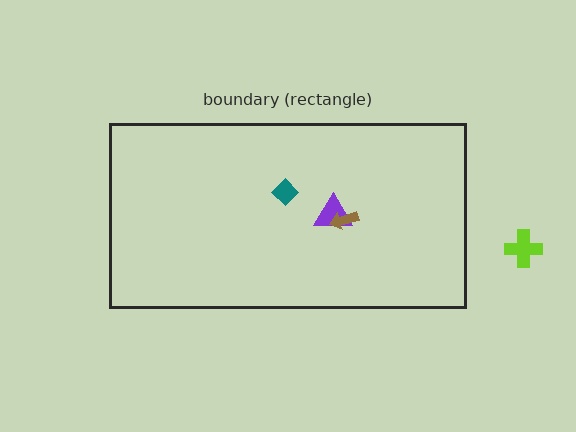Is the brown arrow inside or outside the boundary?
Inside.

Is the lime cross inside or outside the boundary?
Outside.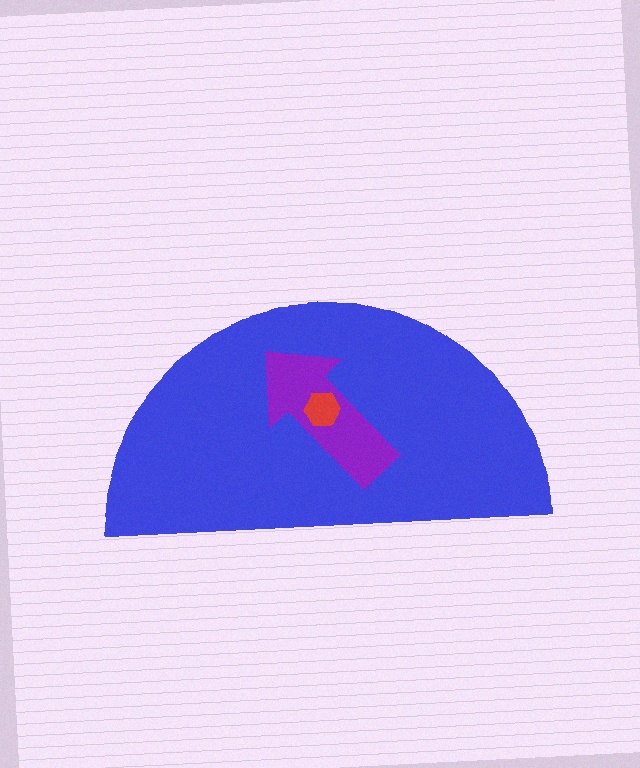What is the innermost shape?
The red hexagon.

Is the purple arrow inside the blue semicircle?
Yes.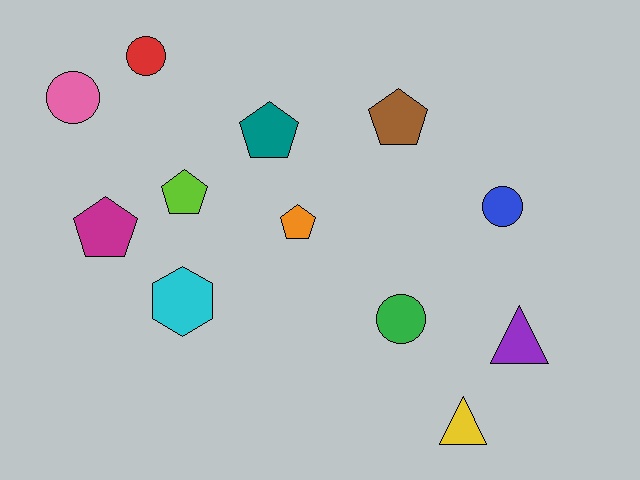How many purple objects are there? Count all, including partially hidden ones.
There is 1 purple object.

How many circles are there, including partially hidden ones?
There are 4 circles.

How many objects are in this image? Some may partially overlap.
There are 12 objects.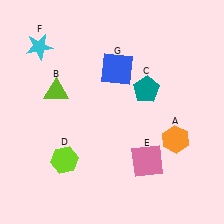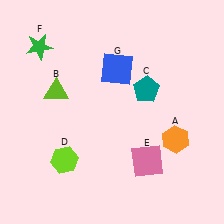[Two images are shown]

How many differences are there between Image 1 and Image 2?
There is 1 difference between the two images.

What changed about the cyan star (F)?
In Image 1, F is cyan. In Image 2, it changed to green.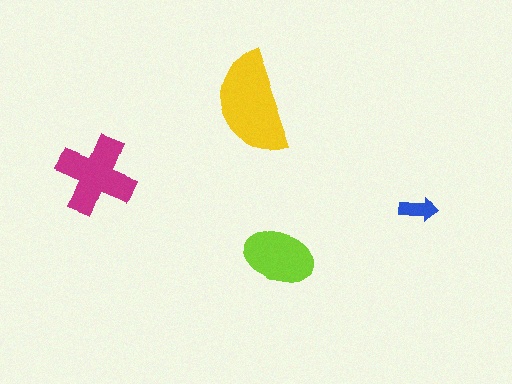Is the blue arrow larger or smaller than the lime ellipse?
Smaller.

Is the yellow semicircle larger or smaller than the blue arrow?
Larger.